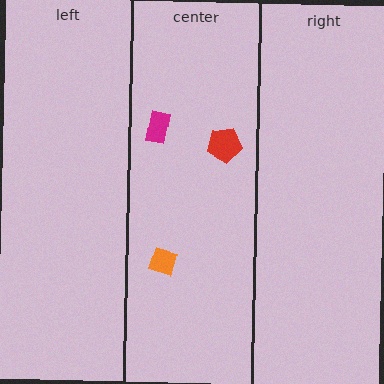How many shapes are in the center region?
3.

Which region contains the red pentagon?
The center region.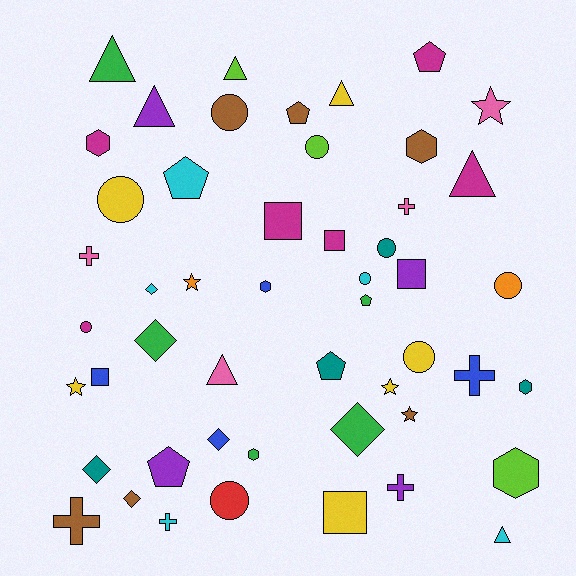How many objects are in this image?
There are 50 objects.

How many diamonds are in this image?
There are 6 diamonds.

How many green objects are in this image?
There are 5 green objects.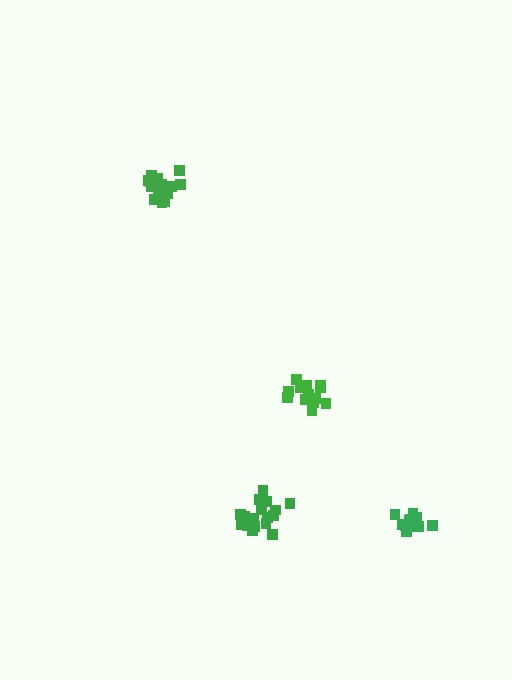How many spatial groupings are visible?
There are 4 spatial groupings.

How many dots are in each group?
Group 1: 17 dots, Group 2: 13 dots, Group 3: 17 dots, Group 4: 13 dots (60 total).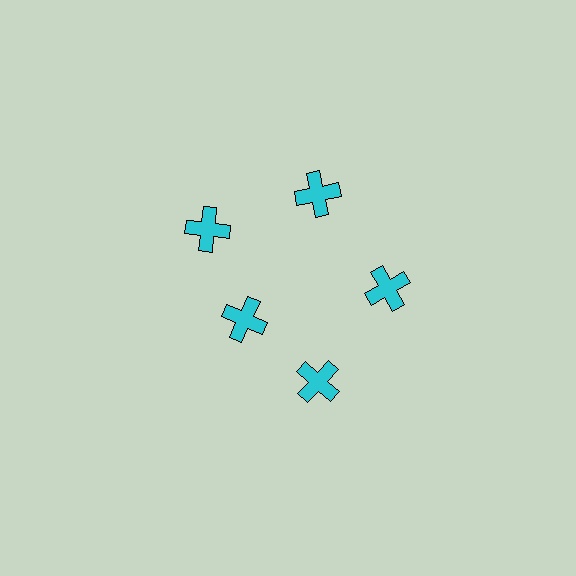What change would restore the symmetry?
The symmetry would be restored by moving it outward, back onto the ring so that all 5 crosses sit at equal angles and equal distance from the center.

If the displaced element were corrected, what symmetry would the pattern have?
It would have 5-fold rotational symmetry — the pattern would map onto itself every 72 degrees.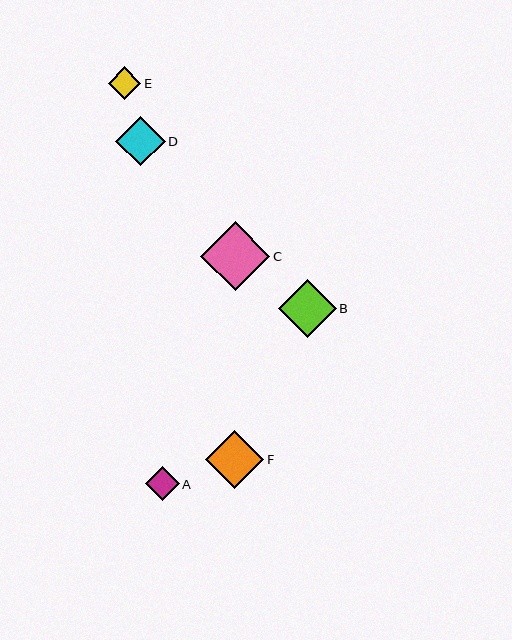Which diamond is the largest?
Diamond C is the largest with a size of approximately 69 pixels.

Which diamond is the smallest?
Diamond E is the smallest with a size of approximately 33 pixels.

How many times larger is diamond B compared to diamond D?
Diamond B is approximately 1.2 times the size of diamond D.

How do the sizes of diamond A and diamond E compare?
Diamond A and diamond E are approximately the same size.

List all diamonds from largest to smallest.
From largest to smallest: C, F, B, D, A, E.